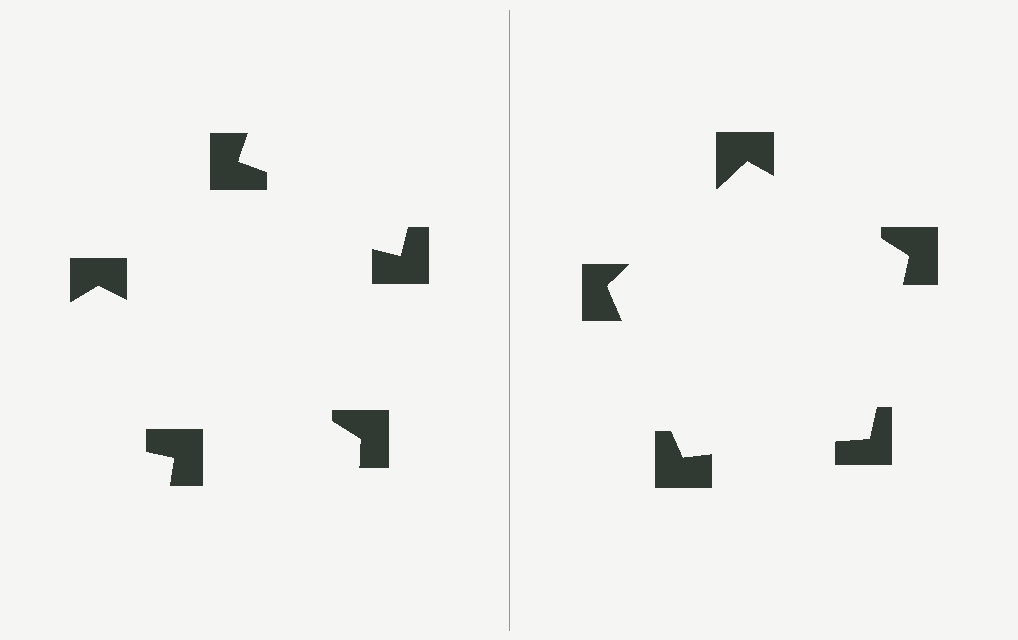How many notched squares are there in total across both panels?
10 — 5 on each side.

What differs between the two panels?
The notched squares are positioned identically on both sides; only the wedge orientations differ. On the right they align to a pentagon; on the left they are misaligned.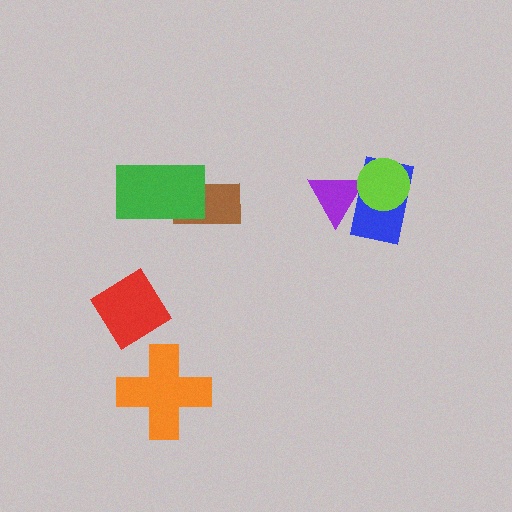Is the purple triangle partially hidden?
Yes, it is partially covered by another shape.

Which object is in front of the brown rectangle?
The green rectangle is in front of the brown rectangle.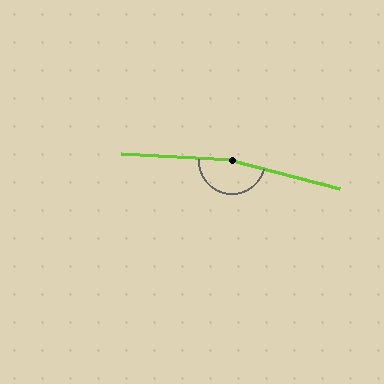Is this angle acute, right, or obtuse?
It is obtuse.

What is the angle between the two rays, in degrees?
Approximately 168 degrees.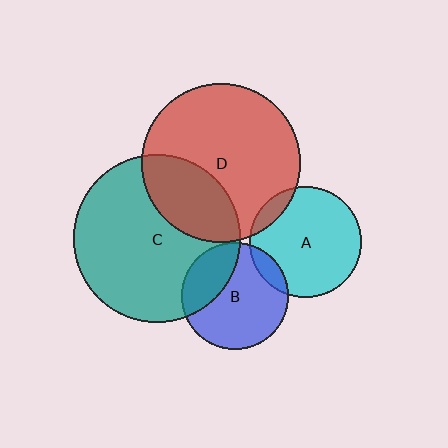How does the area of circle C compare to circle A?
Approximately 2.3 times.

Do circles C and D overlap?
Yes.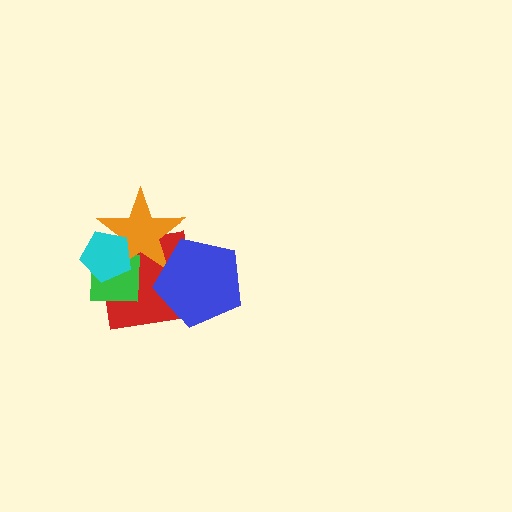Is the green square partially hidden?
Yes, it is partially covered by another shape.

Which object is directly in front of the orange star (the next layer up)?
The blue pentagon is directly in front of the orange star.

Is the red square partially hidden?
Yes, it is partially covered by another shape.